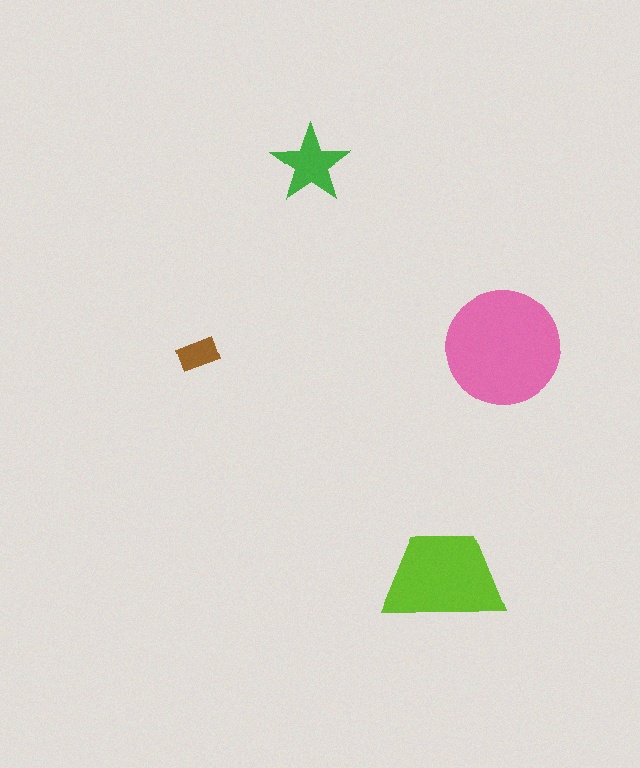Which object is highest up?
The green star is topmost.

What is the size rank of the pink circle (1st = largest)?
1st.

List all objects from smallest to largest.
The brown rectangle, the green star, the lime trapezoid, the pink circle.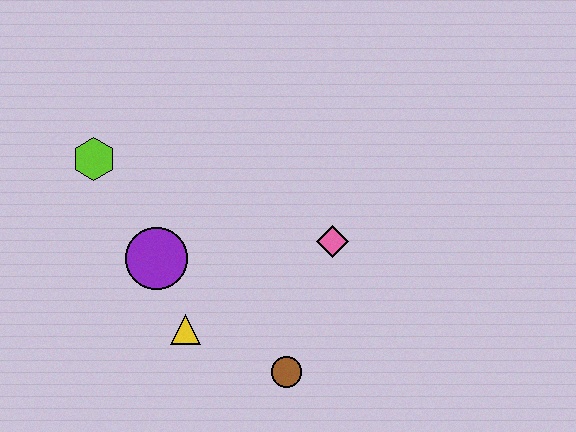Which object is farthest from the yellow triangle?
The lime hexagon is farthest from the yellow triangle.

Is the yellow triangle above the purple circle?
No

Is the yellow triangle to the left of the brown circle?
Yes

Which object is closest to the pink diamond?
The brown circle is closest to the pink diamond.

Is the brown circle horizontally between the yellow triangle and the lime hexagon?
No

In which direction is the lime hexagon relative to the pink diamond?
The lime hexagon is to the left of the pink diamond.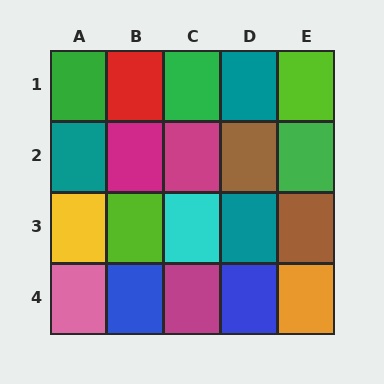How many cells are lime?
2 cells are lime.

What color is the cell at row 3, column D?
Teal.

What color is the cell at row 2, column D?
Brown.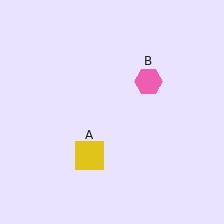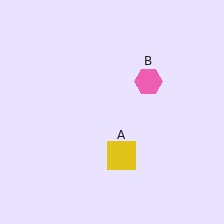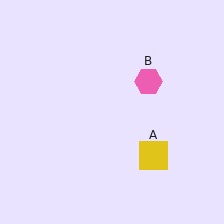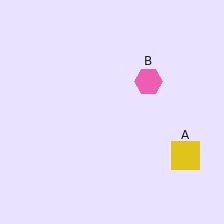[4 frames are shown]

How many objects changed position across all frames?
1 object changed position: yellow square (object A).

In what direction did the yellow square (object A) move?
The yellow square (object A) moved right.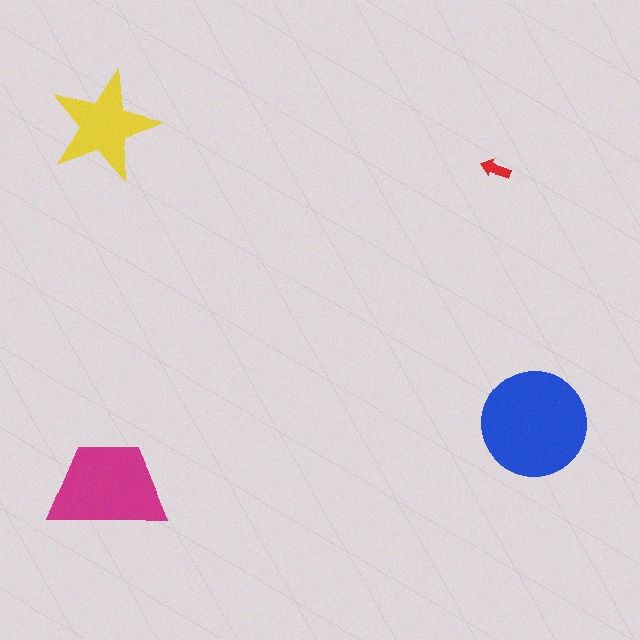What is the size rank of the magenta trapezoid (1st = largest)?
2nd.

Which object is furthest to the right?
The blue circle is rightmost.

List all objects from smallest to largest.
The red arrow, the yellow star, the magenta trapezoid, the blue circle.